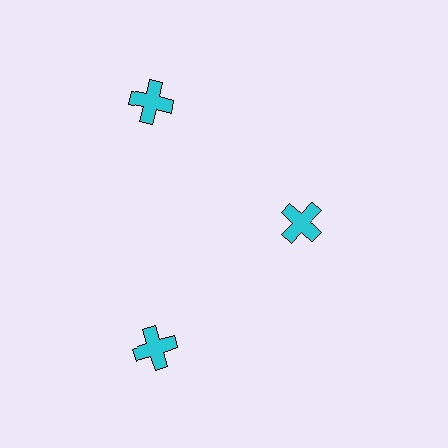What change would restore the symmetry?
The symmetry would be restored by moving it outward, back onto the ring so that all 3 crosses sit at equal angles and equal distance from the center.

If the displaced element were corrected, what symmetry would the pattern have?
It would have 3-fold rotational symmetry — the pattern would map onto itself every 120 degrees.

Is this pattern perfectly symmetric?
No. The 3 cyan crosses are arranged in a ring, but one element near the 3 o'clock position is pulled inward toward the center, breaking the 3-fold rotational symmetry.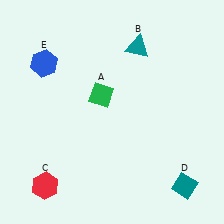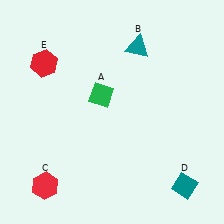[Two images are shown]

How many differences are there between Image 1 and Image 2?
There is 1 difference between the two images.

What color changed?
The hexagon (E) changed from blue in Image 1 to red in Image 2.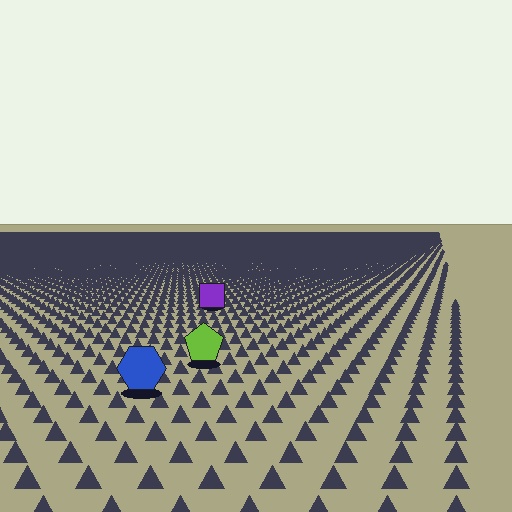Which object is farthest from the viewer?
The purple square is farthest from the viewer. It appears smaller and the ground texture around it is denser.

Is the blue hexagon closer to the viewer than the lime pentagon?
Yes. The blue hexagon is closer — you can tell from the texture gradient: the ground texture is coarser near it.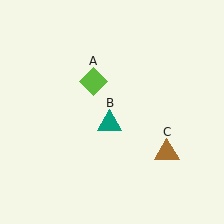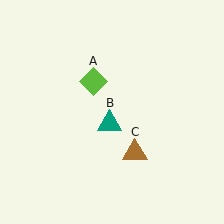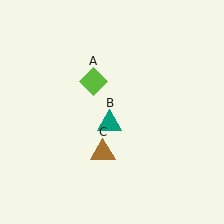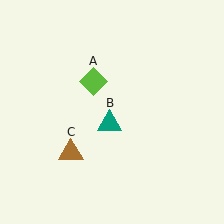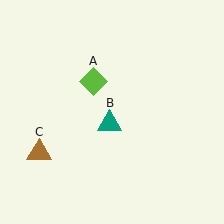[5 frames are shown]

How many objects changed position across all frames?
1 object changed position: brown triangle (object C).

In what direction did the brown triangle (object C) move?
The brown triangle (object C) moved left.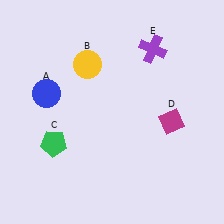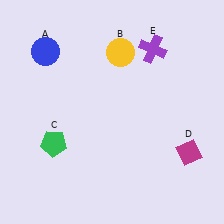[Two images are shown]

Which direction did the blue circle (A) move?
The blue circle (A) moved up.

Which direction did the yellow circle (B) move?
The yellow circle (B) moved right.